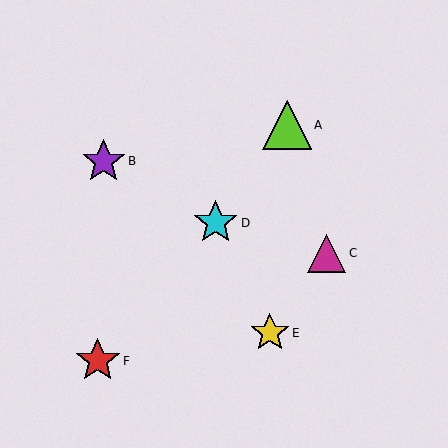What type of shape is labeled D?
Shape D is a cyan star.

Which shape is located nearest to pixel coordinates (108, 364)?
The red star (labeled F) at (98, 361) is nearest to that location.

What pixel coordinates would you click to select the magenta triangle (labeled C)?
Click at (327, 253) to select the magenta triangle C.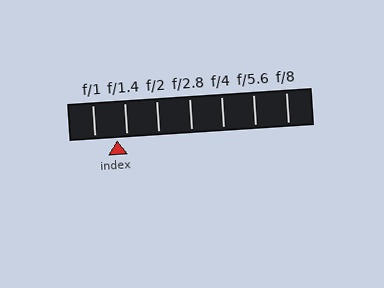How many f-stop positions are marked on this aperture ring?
There are 7 f-stop positions marked.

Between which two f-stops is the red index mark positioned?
The index mark is between f/1 and f/1.4.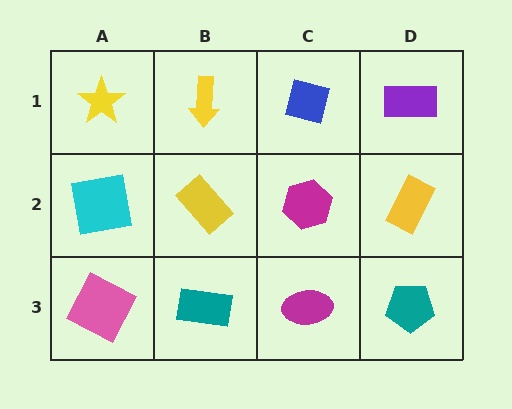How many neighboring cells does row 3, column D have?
2.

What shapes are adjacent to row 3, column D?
A yellow rectangle (row 2, column D), a magenta ellipse (row 3, column C).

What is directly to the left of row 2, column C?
A yellow rectangle.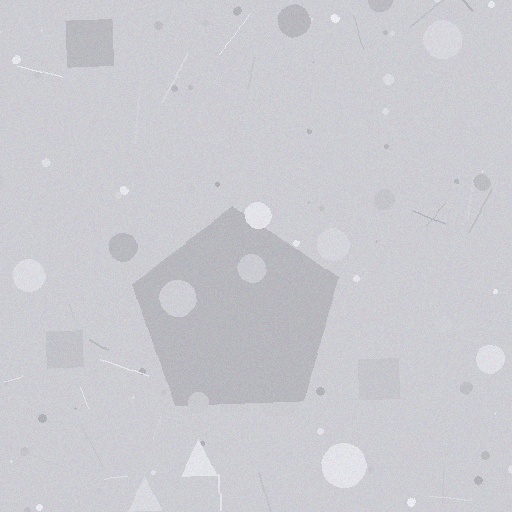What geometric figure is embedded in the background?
A pentagon is embedded in the background.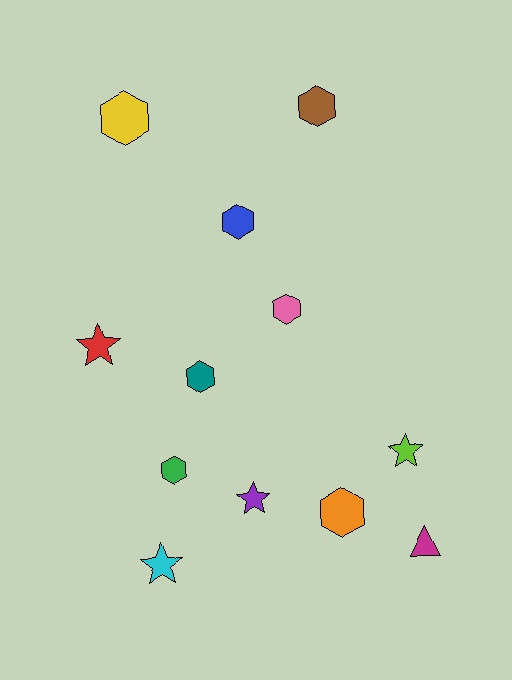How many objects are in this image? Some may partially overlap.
There are 12 objects.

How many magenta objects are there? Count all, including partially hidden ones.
There is 1 magenta object.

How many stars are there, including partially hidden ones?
There are 4 stars.